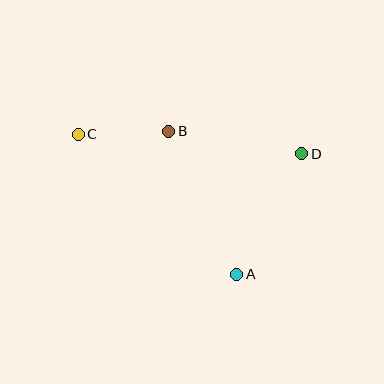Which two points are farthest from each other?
Points C and D are farthest from each other.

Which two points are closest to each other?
Points B and C are closest to each other.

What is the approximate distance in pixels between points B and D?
The distance between B and D is approximately 135 pixels.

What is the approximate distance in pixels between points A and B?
The distance between A and B is approximately 158 pixels.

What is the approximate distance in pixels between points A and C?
The distance between A and C is approximately 211 pixels.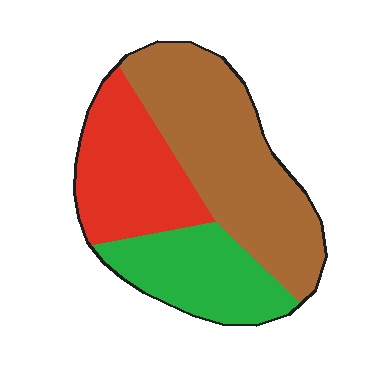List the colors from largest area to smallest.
From largest to smallest: brown, red, green.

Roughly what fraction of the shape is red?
Red covers about 30% of the shape.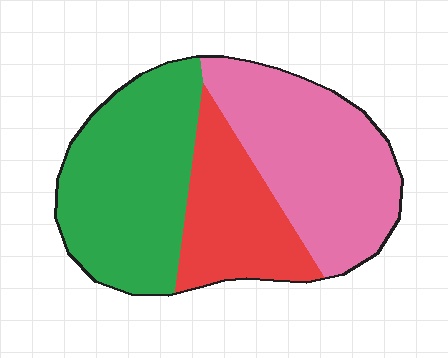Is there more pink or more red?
Pink.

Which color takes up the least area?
Red, at roughly 25%.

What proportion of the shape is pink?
Pink covers around 40% of the shape.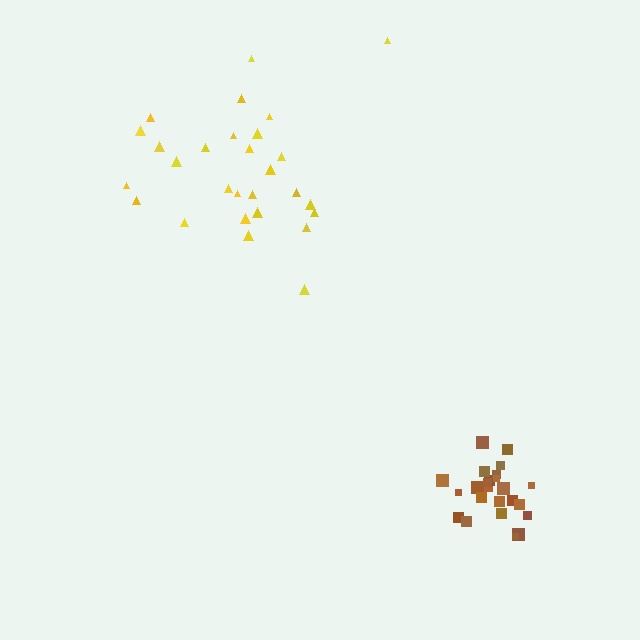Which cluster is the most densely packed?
Brown.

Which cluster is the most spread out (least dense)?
Yellow.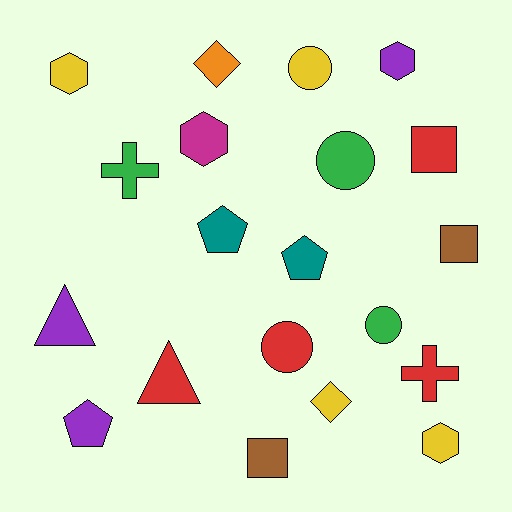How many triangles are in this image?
There are 2 triangles.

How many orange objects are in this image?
There is 1 orange object.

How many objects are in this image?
There are 20 objects.